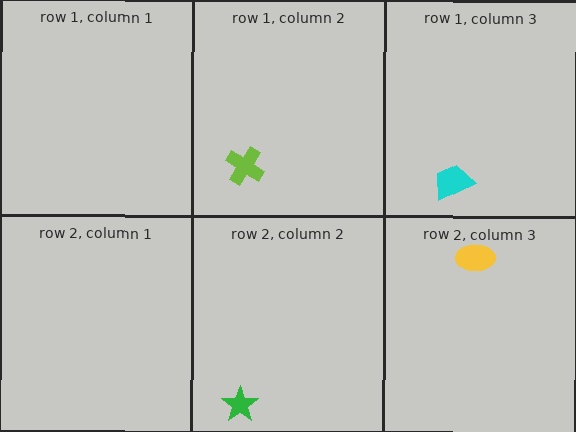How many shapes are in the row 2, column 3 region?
1.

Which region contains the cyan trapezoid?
The row 1, column 3 region.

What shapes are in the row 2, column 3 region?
The yellow ellipse.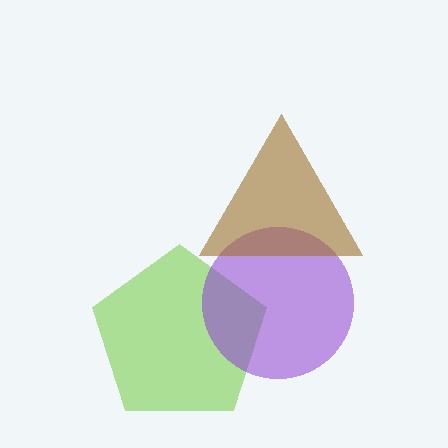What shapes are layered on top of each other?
The layered shapes are: a lime pentagon, a purple circle, a brown triangle.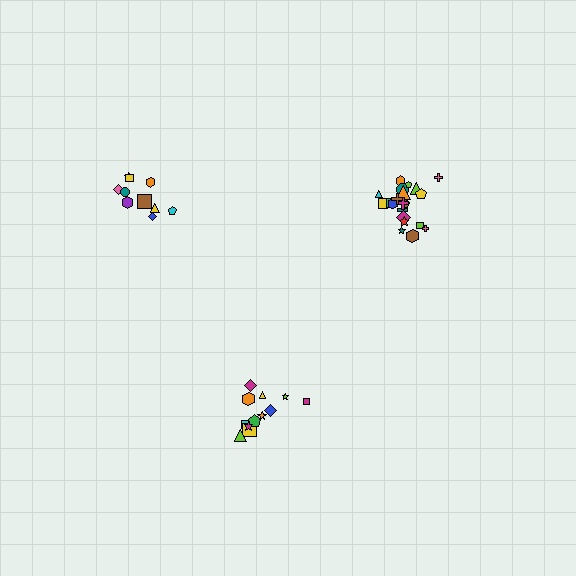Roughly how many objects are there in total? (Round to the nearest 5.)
Roughly 45 objects in total.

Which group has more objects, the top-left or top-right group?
The top-right group.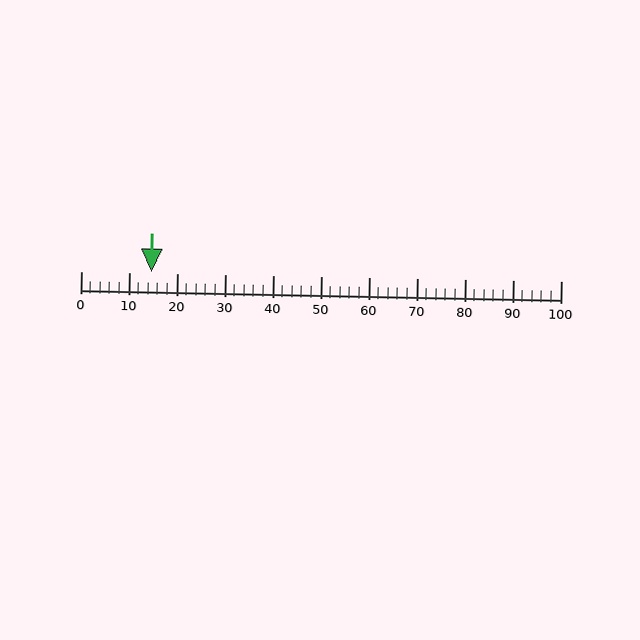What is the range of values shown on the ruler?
The ruler shows values from 0 to 100.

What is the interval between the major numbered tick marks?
The major tick marks are spaced 10 units apart.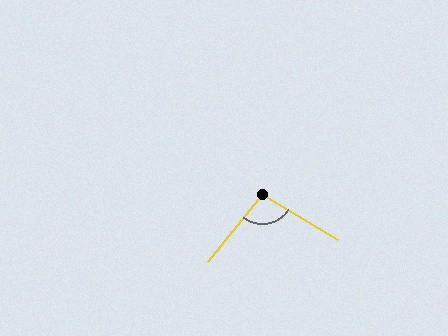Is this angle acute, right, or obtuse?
It is obtuse.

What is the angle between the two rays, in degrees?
Approximately 97 degrees.